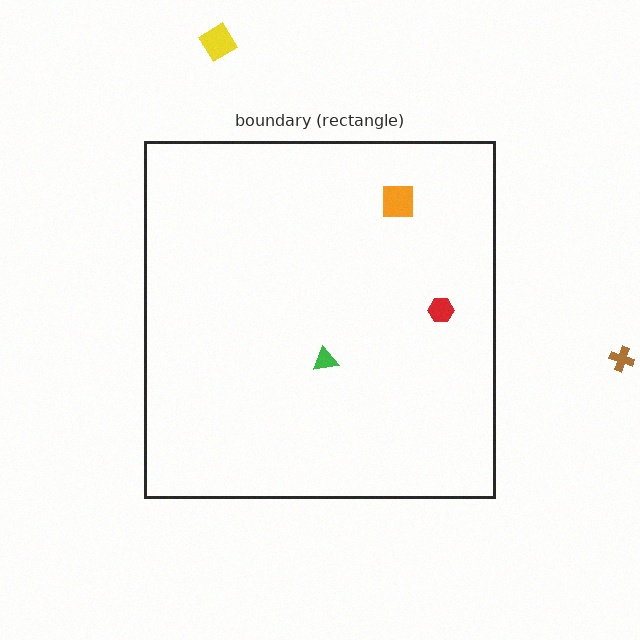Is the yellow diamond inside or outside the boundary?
Outside.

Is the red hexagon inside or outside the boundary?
Inside.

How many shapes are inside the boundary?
3 inside, 2 outside.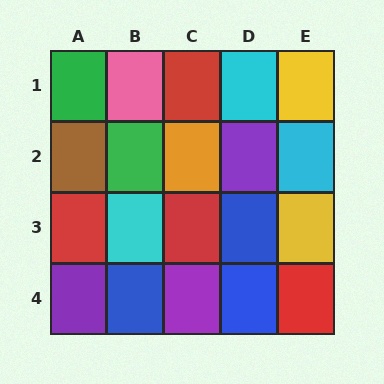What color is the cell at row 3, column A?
Red.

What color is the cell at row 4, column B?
Blue.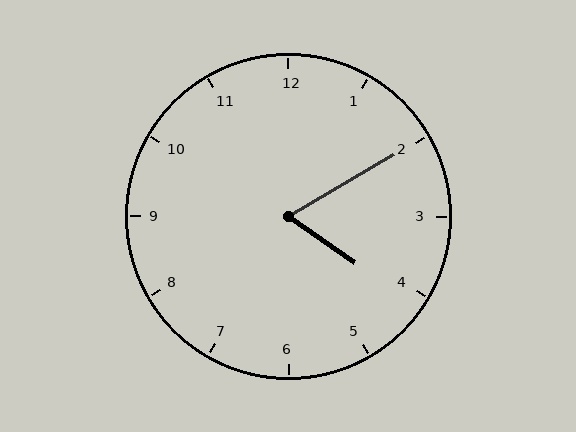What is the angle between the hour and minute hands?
Approximately 65 degrees.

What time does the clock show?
4:10.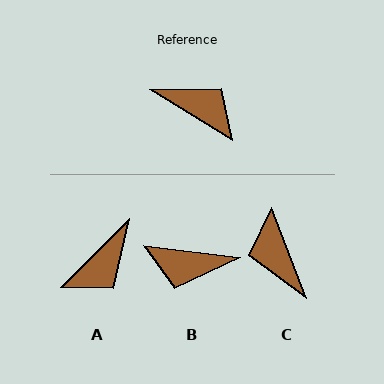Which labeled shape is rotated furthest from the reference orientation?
B, about 156 degrees away.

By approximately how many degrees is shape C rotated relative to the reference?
Approximately 142 degrees counter-clockwise.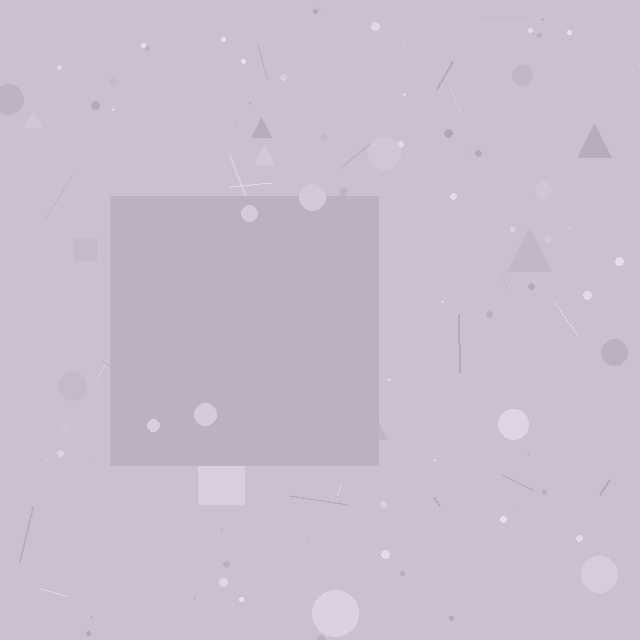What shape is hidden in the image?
A square is hidden in the image.